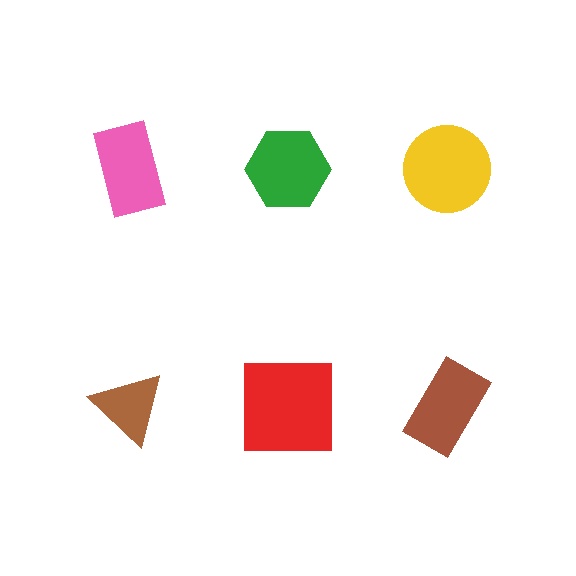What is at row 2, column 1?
A brown triangle.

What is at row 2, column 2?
A red square.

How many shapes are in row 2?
3 shapes.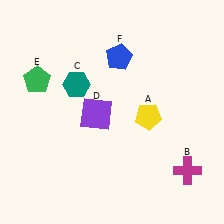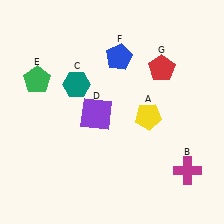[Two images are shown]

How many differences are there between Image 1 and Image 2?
There is 1 difference between the two images.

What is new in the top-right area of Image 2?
A red pentagon (G) was added in the top-right area of Image 2.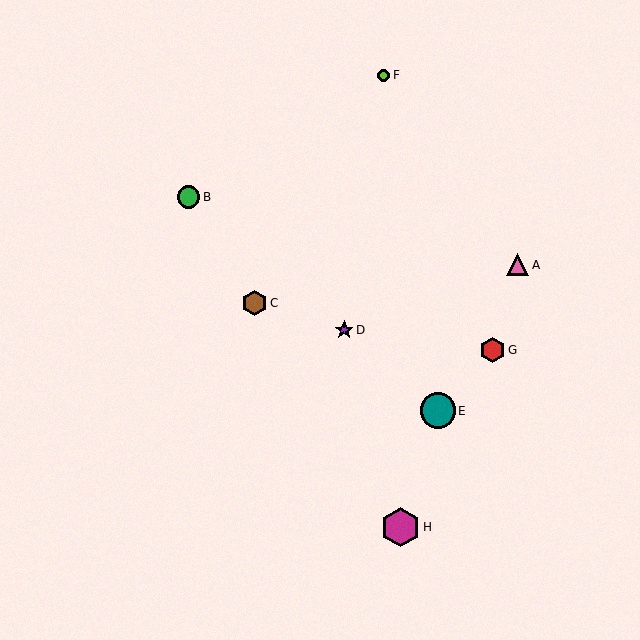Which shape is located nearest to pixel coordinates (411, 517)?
The magenta hexagon (labeled H) at (401, 527) is nearest to that location.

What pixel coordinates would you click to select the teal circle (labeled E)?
Click at (438, 411) to select the teal circle E.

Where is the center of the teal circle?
The center of the teal circle is at (438, 411).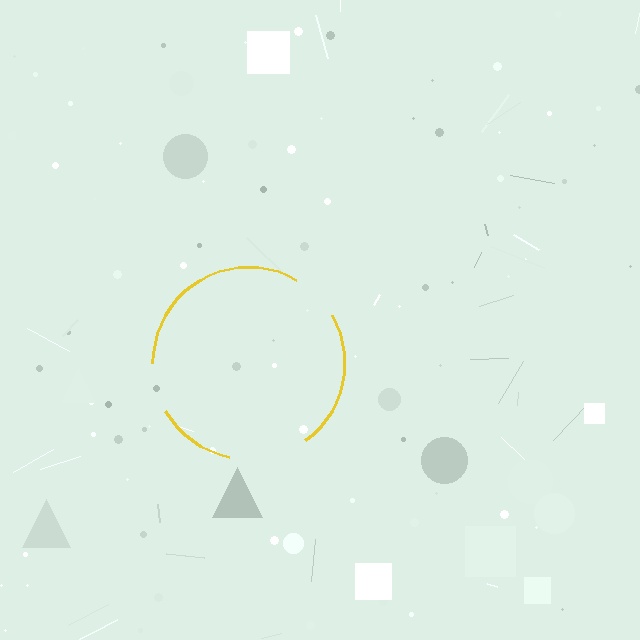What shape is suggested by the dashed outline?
The dashed outline suggests a circle.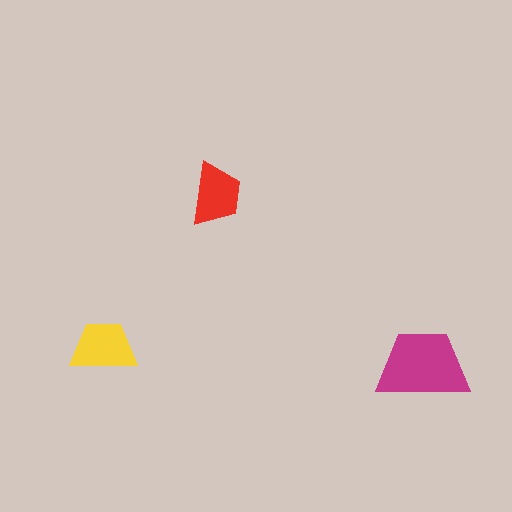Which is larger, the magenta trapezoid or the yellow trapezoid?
The magenta one.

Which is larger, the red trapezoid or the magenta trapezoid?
The magenta one.